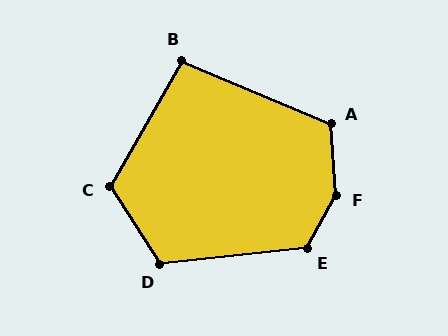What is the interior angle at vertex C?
Approximately 118 degrees (obtuse).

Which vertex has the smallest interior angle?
B, at approximately 97 degrees.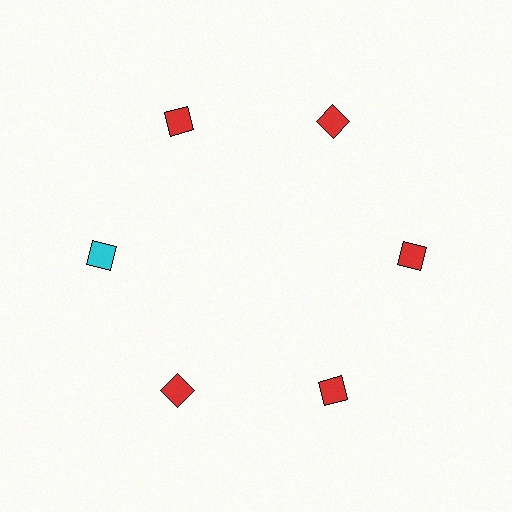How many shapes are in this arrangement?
There are 6 shapes arranged in a ring pattern.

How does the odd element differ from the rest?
It has a different color: cyan instead of red.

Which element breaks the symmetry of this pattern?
The cyan diamond at roughly the 9 o'clock position breaks the symmetry. All other shapes are red diamonds.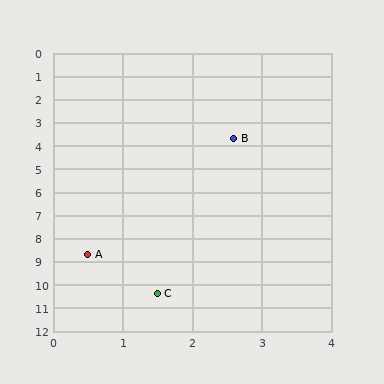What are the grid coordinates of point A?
Point A is at approximately (0.5, 8.7).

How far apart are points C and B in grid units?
Points C and B are about 6.8 grid units apart.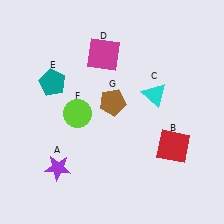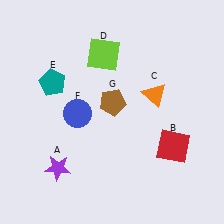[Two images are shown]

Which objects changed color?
C changed from cyan to orange. D changed from magenta to lime. F changed from lime to blue.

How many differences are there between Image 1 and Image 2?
There are 3 differences between the two images.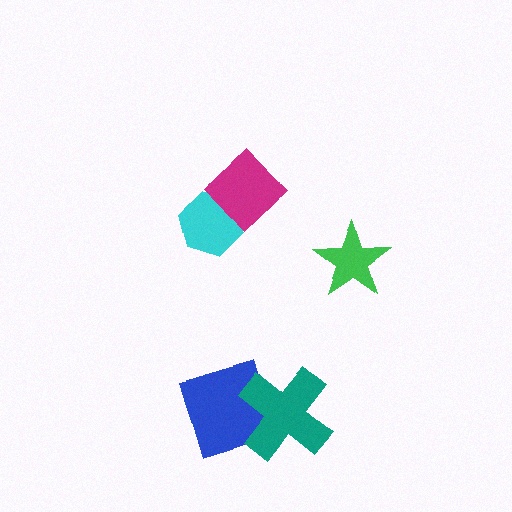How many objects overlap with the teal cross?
1 object overlaps with the teal cross.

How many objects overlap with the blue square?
1 object overlaps with the blue square.